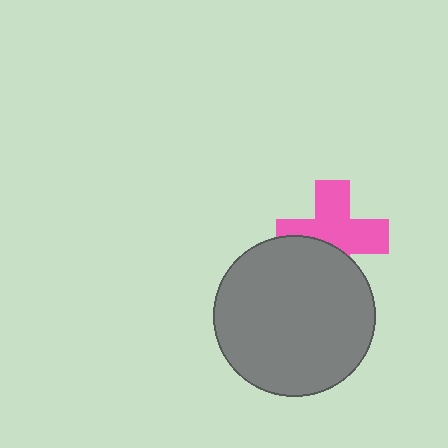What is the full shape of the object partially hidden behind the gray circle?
The partially hidden object is a pink cross.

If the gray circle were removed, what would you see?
You would see the complete pink cross.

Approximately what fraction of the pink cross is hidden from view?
Roughly 35% of the pink cross is hidden behind the gray circle.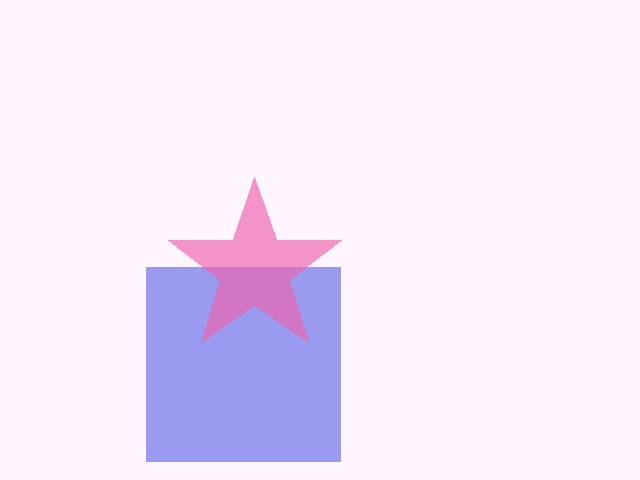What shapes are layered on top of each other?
The layered shapes are: a blue square, a pink star.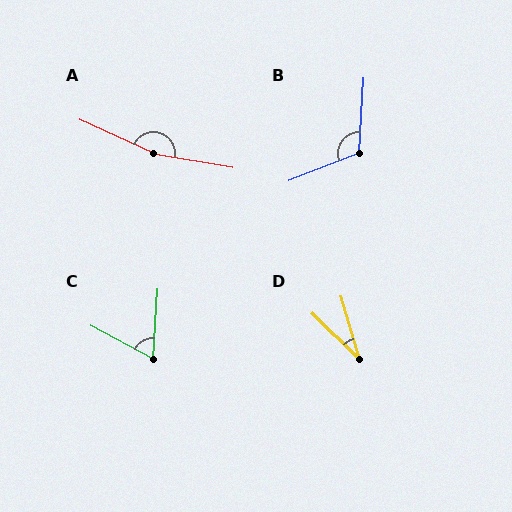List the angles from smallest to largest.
D (29°), C (65°), B (115°), A (165°).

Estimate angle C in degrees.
Approximately 65 degrees.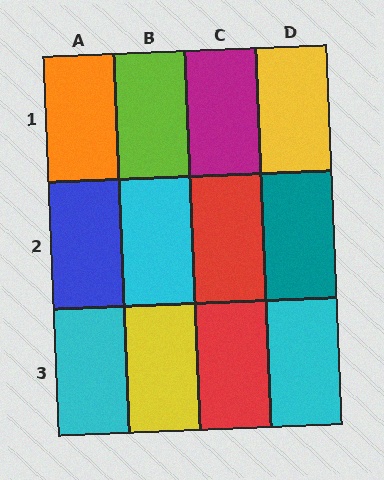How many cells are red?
2 cells are red.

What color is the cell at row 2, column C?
Red.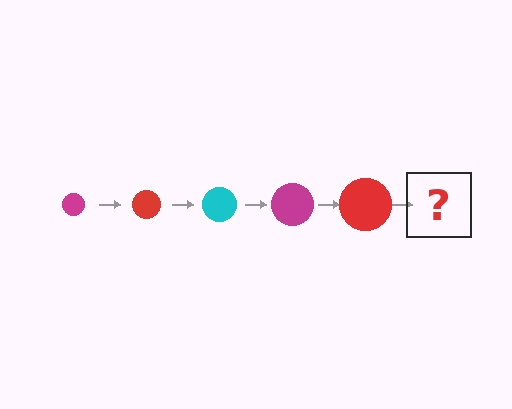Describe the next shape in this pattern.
It should be a cyan circle, larger than the previous one.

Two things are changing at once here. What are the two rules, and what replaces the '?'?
The two rules are that the circle grows larger each step and the color cycles through magenta, red, and cyan. The '?' should be a cyan circle, larger than the previous one.